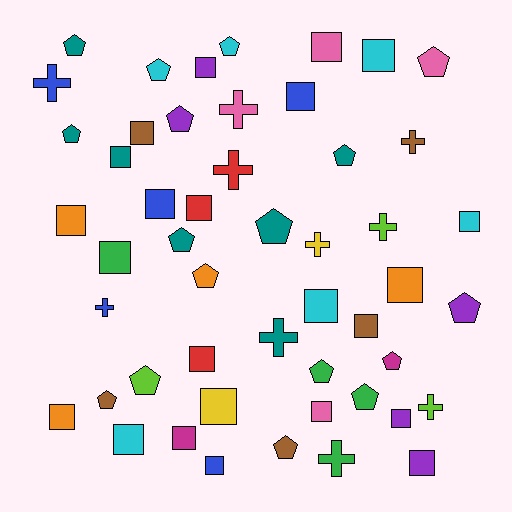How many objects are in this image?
There are 50 objects.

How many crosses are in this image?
There are 10 crosses.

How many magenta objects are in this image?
There are 2 magenta objects.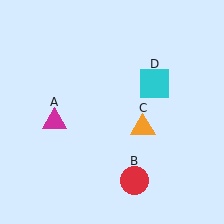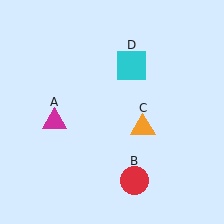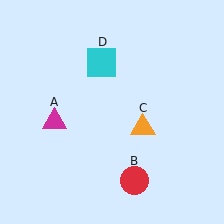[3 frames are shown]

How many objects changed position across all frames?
1 object changed position: cyan square (object D).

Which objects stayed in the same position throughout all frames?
Magenta triangle (object A) and red circle (object B) and orange triangle (object C) remained stationary.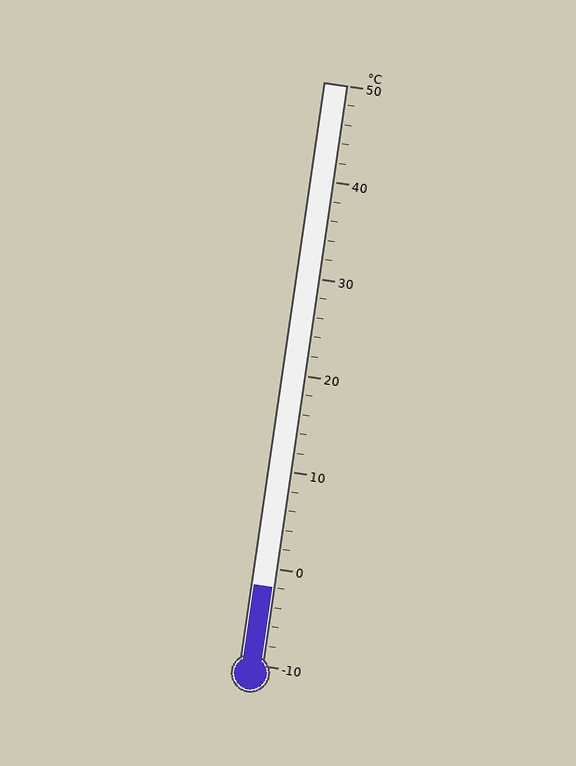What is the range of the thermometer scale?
The thermometer scale ranges from -10°C to 50°C.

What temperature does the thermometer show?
The thermometer shows approximately -2°C.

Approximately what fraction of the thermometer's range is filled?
The thermometer is filled to approximately 15% of its range.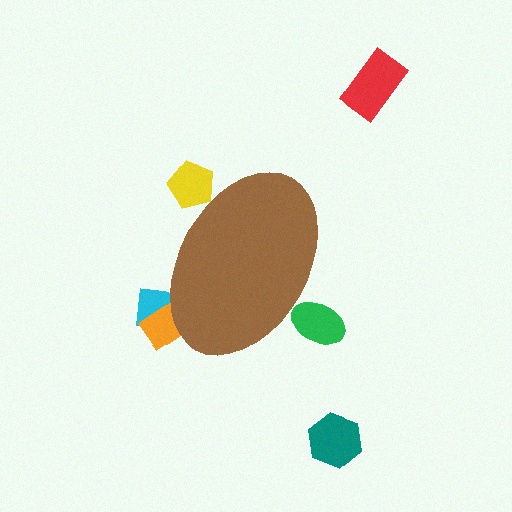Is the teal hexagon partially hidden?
No, the teal hexagon is fully visible.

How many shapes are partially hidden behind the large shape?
4 shapes are partially hidden.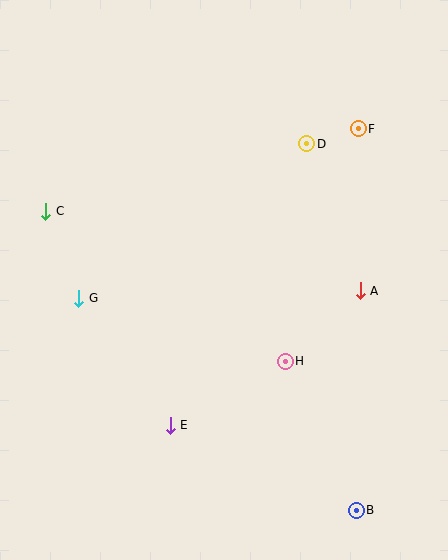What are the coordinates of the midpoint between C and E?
The midpoint between C and E is at (108, 318).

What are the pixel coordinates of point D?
Point D is at (307, 144).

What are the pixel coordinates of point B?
Point B is at (356, 510).